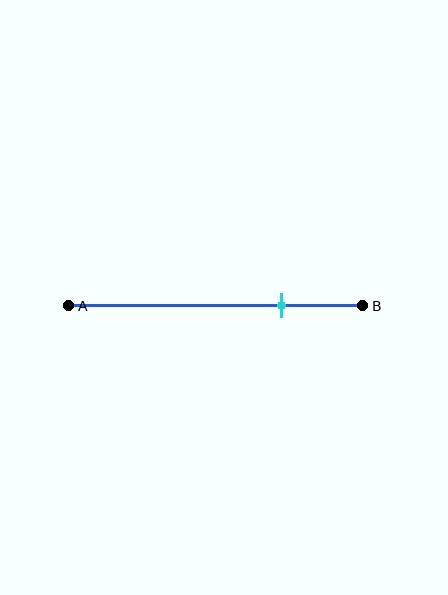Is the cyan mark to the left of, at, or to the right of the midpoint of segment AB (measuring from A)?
The cyan mark is to the right of the midpoint of segment AB.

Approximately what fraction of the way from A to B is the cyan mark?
The cyan mark is approximately 70% of the way from A to B.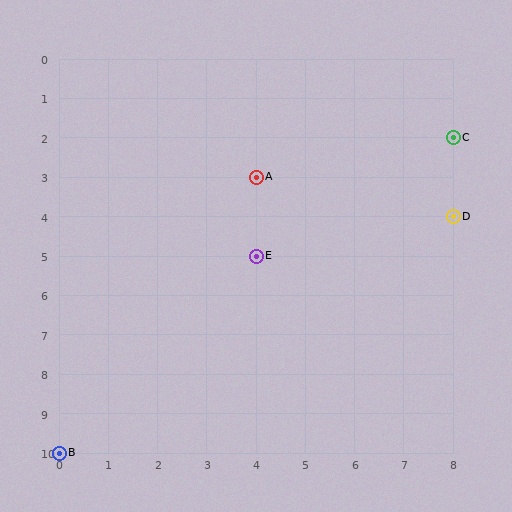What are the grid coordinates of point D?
Point D is at grid coordinates (8, 4).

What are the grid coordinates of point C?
Point C is at grid coordinates (8, 2).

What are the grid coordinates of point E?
Point E is at grid coordinates (4, 5).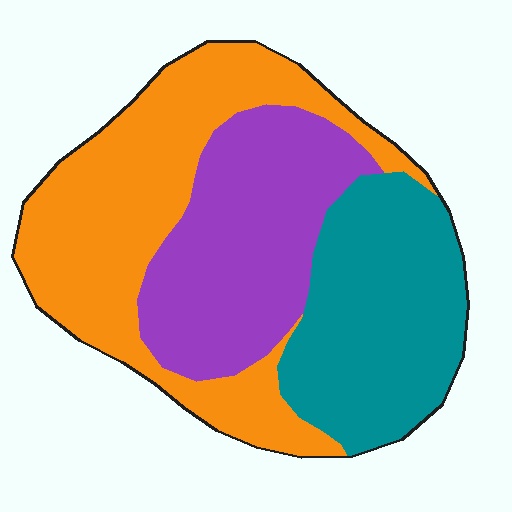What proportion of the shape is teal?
Teal covers roughly 30% of the shape.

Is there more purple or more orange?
Orange.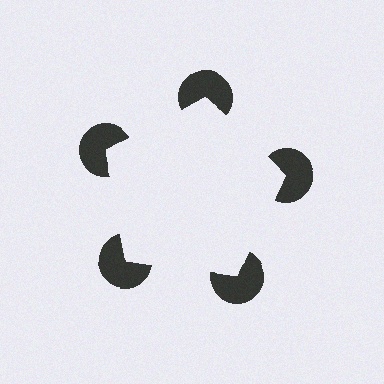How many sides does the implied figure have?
5 sides.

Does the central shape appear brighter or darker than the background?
It typically appears slightly brighter than the background, even though no actual brightness change is drawn.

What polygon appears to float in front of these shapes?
An illusory pentagon — its edges are inferred from the aligned wedge cuts in the pac-man discs, not physically drawn.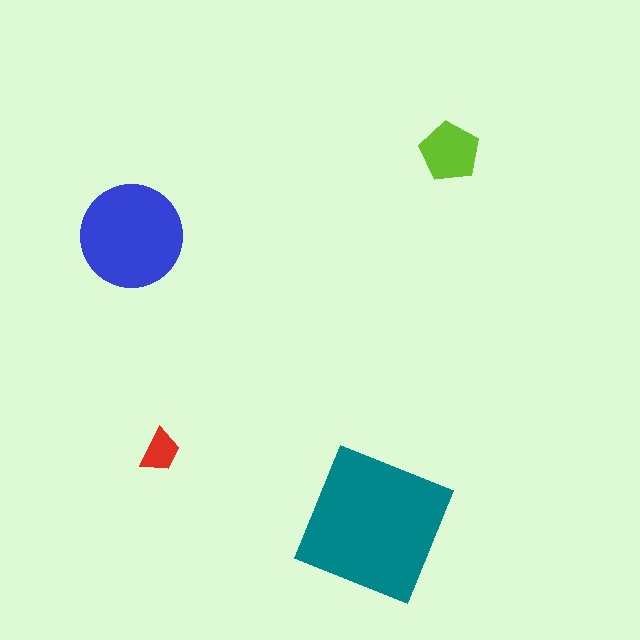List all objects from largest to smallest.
The teal square, the blue circle, the lime pentagon, the red trapezoid.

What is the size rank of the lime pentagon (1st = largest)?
3rd.